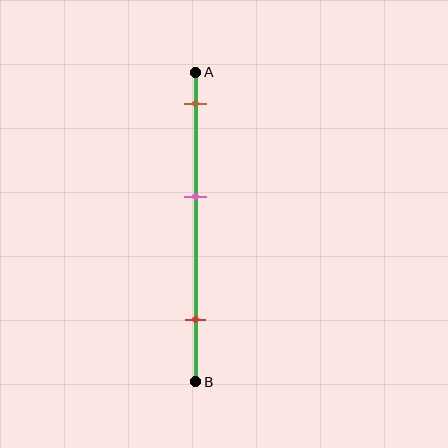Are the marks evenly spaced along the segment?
Yes, the marks are approximately evenly spaced.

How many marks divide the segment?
There are 3 marks dividing the segment.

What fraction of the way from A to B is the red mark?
The red mark is approximately 80% (0.8) of the way from A to B.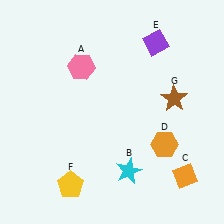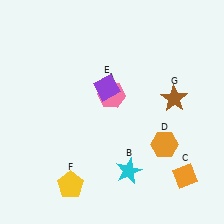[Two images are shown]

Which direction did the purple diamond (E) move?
The purple diamond (E) moved left.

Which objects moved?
The objects that moved are: the pink hexagon (A), the purple diamond (E).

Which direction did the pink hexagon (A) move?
The pink hexagon (A) moved right.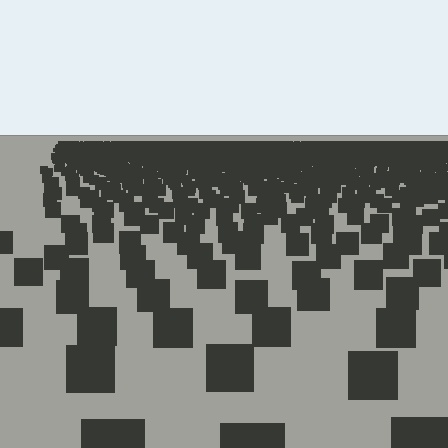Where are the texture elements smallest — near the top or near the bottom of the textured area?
Near the top.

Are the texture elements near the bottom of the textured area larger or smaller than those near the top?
Larger. Near the bottom, elements are closer to the viewer and appear at a bigger on-screen size.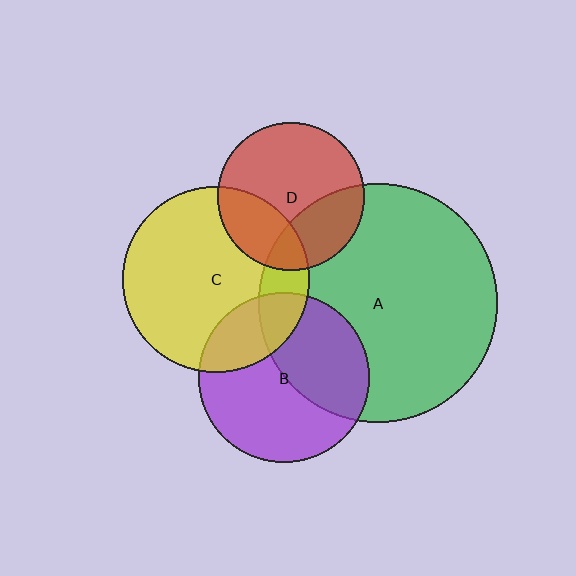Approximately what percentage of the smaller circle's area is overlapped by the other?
Approximately 15%.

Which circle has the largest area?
Circle A (green).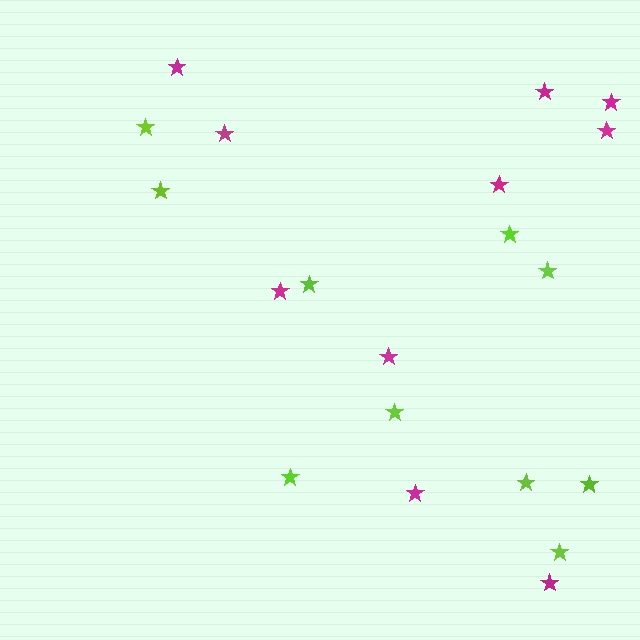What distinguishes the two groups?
There are 2 groups: one group of magenta stars (10) and one group of lime stars (10).